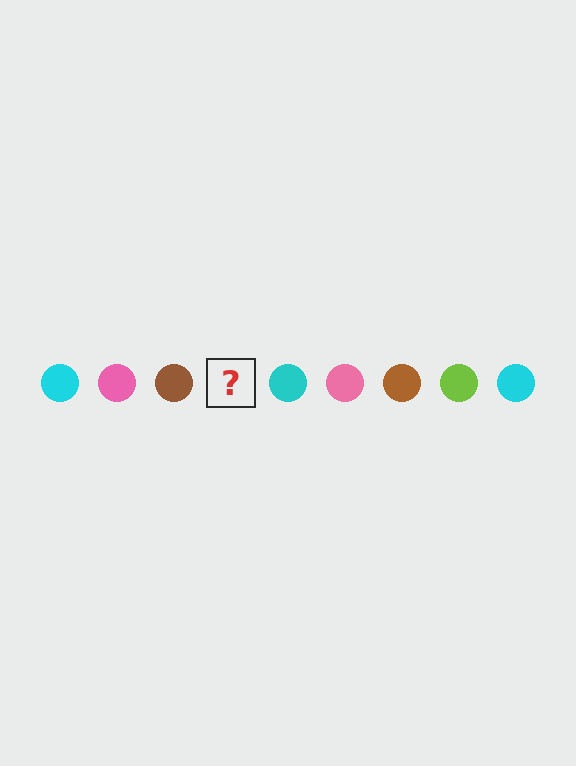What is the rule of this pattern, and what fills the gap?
The rule is that the pattern cycles through cyan, pink, brown, lime circles. The gap should be filled with a lime circle.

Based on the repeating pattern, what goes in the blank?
The blank should be a lime circle.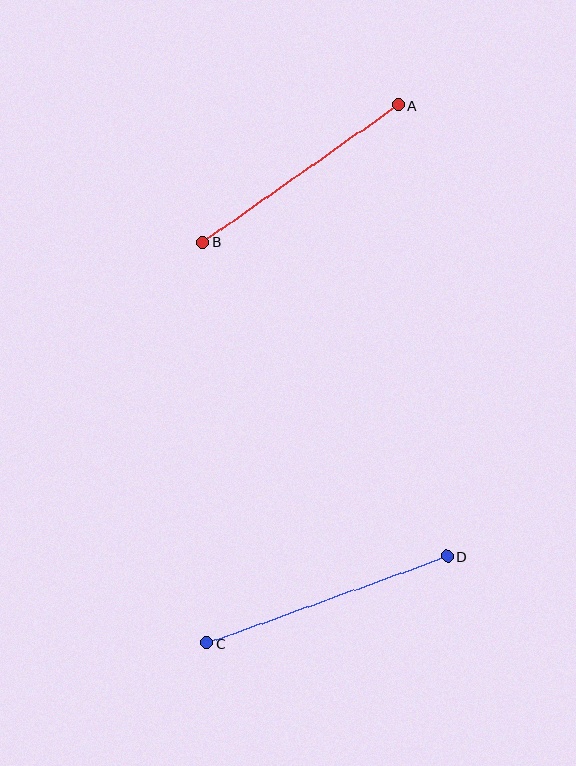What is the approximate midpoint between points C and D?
The midpoint is at approximately (327, 600) pixels.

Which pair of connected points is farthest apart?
Points C and D are farthest apart.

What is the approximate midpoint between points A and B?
The midpoint is at approximately (301, 174) pixels.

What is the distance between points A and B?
The distance is approximately 239 pixels.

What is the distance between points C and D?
The distance is approximately 256 pixels.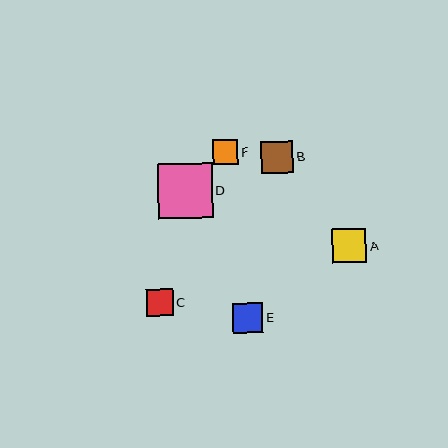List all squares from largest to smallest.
From largest to smallest: D, A, B, E, C, F.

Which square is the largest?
Square D is the largest with a size of approximately 54 pixels.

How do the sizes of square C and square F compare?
Square C and square F are approximately the same size.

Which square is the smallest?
Square F is the smallest with a size of approximately 25 pixels.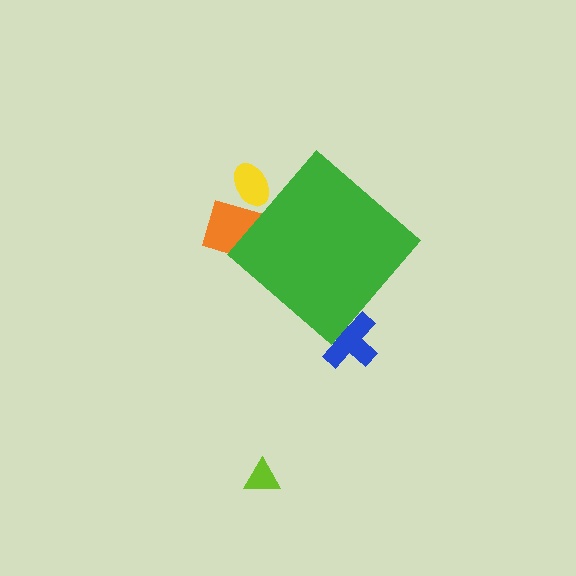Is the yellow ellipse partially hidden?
Yes, the yellow ellipse is partially hidden behind the green diamond.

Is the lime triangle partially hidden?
No, the lime triangle is fully visible.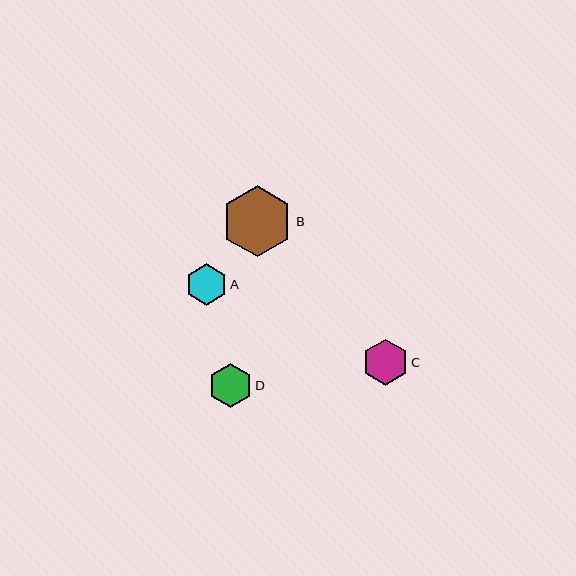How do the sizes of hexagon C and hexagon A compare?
Hexagon C and hexagon A are approximately the same size.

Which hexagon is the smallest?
Hexagon A is the smallest with a size of approximately 42 pixels.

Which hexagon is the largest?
Hexagon B is the largest with a size of approximately 71 pixels.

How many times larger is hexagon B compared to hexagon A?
Hexagon B is approximately 1.7 times the size of hexagon A.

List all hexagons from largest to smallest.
From largest to smallest: B, C, D, A.